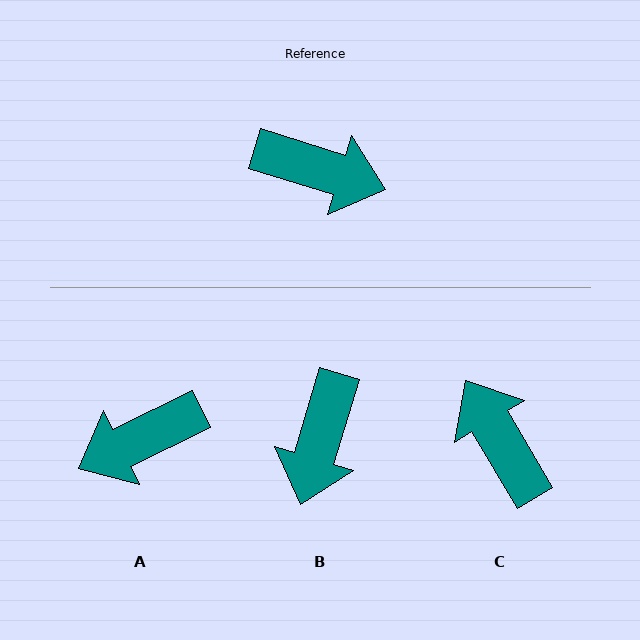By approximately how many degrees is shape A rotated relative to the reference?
Approximately 137 degrees clockwise.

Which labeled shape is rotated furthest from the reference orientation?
C, about 138 degrees away.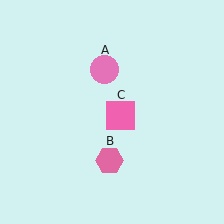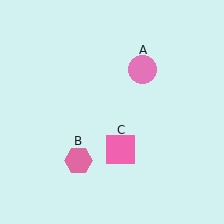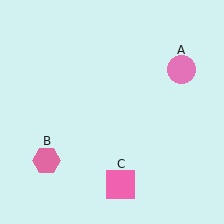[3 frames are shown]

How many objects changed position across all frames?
3 objects changed position: pink circle (object A), pink hexagon (object B), pink square (object C).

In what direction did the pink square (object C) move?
The pink square (object C) moved down.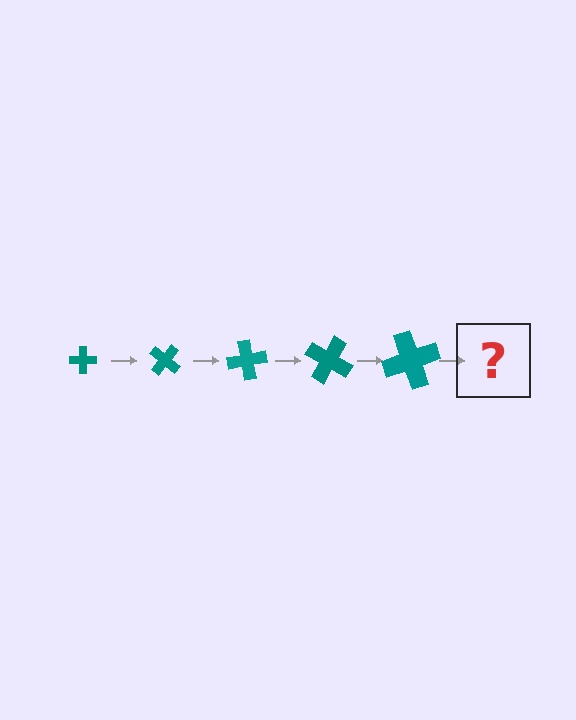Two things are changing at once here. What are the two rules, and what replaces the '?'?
The two rules are that the cross grows larger each step and it rotates 40 degrees each step. The '?' should be a cross, larger than the previous one and rotated 200 degrees from the start.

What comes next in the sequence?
The next element should be a cross, larger than the previous one and rotated 200 degrees from the start.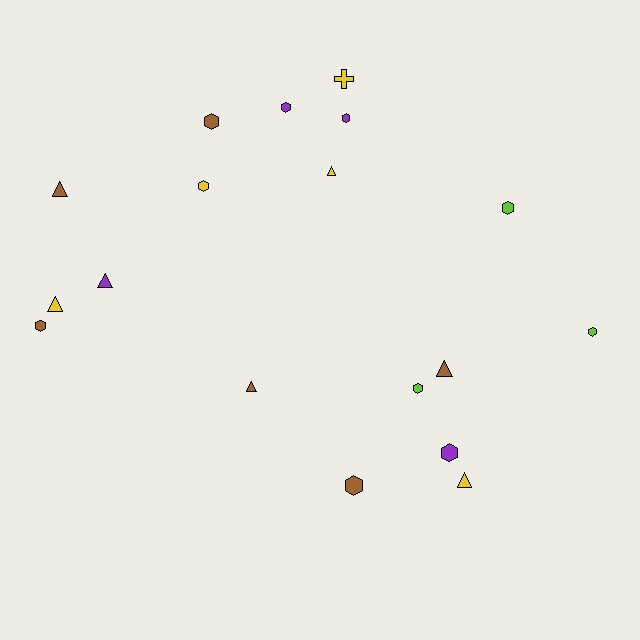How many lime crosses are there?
There are no lime crosses.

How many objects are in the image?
There are 18 objects.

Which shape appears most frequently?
Hexagon, with 10 objects.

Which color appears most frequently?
Brown, with 6 objects.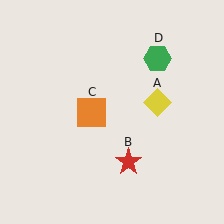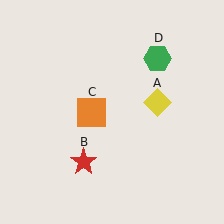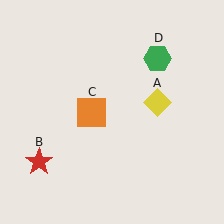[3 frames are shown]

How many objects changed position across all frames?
1 object changed position: red star (object B).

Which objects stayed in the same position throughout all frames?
Yellow diamond (object A) and orange square (object C) and green hexagon (object D) remained stationary.